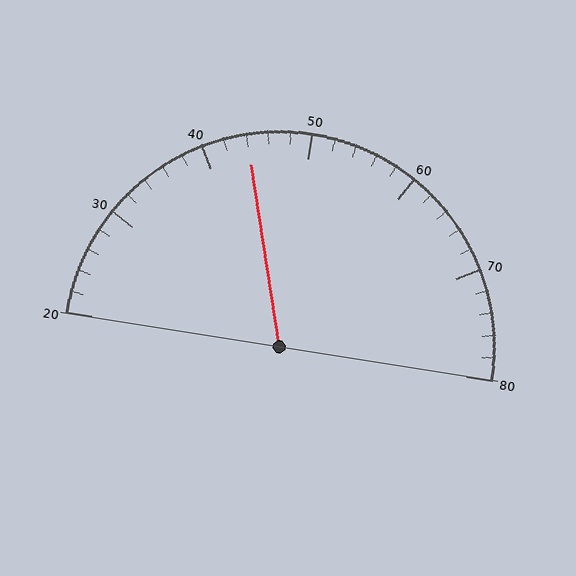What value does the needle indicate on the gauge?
The needle indicates approximately 44.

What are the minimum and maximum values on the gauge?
The gauge ranges from 20 to 80.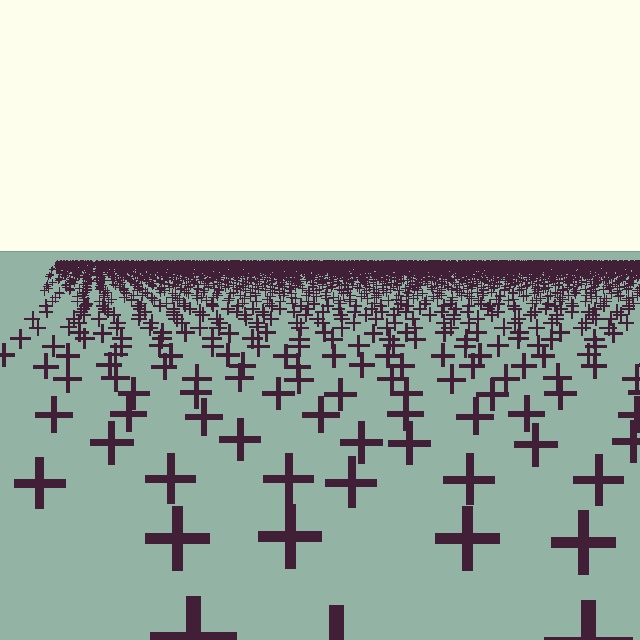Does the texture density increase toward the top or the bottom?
Density increases toward the top.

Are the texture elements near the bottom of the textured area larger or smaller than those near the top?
Larger. Near the bottom, elements are closer to the viewer and appear at a bigger on-screen size.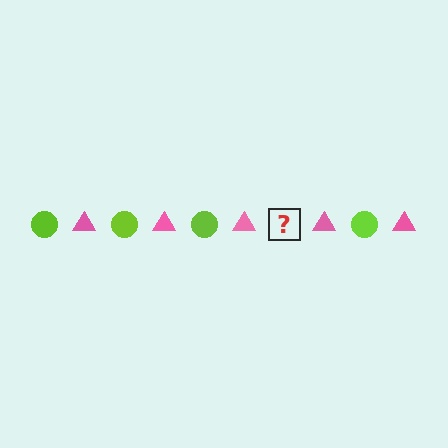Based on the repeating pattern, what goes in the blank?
The blank should be a lime circle.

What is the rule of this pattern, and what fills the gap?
The rule is that the pattern alternates between lime circle and pink triangle. The gap should be filled with a lime circle.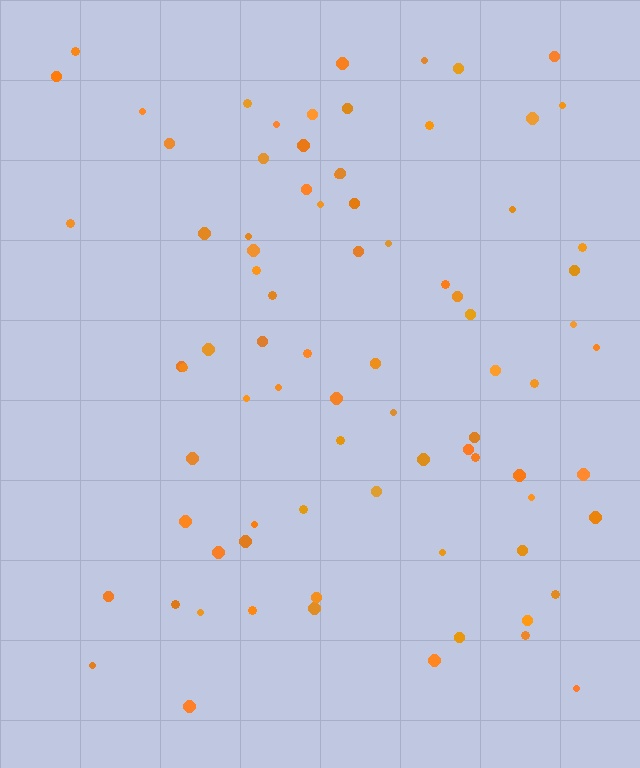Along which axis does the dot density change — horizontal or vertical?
Horizontal.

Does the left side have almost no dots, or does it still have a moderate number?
Still a moderate number, just noticeably fewer than the right.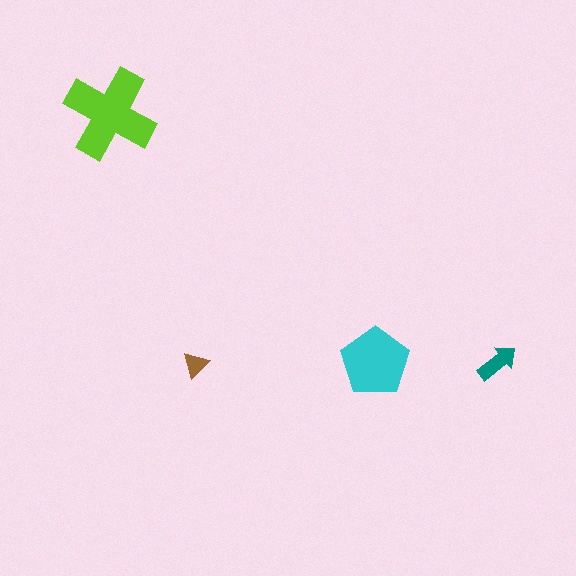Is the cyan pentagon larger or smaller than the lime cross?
Smaller.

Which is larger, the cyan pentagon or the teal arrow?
The cyan pentagon.